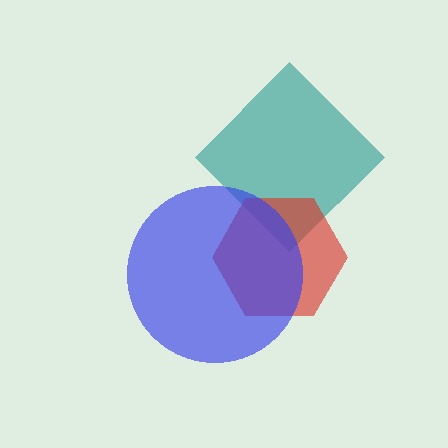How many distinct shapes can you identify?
There are 3 distinct shapes: a teal diamond, a red hexagon, a blue circle.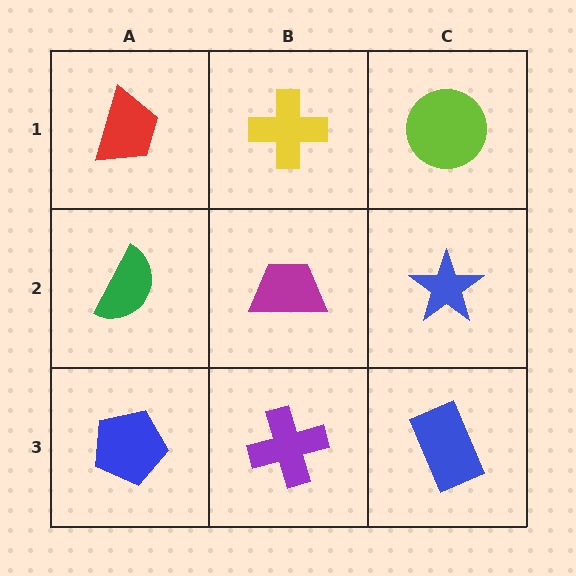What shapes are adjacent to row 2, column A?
A red trapezoid (row 1, column A), a blue pentagon (row 3, column A), a magenta trapezoid (row 2, column B).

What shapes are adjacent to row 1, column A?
A green semicircle (row 2, column A), a yellow cross (row 1, column B).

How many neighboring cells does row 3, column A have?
2.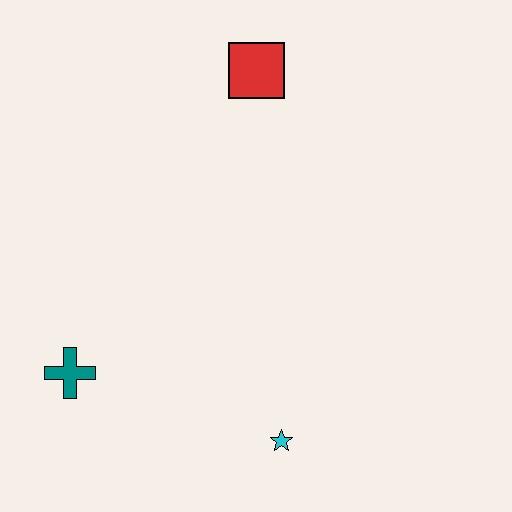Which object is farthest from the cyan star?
The red square is farthest from the cyan star.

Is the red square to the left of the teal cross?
No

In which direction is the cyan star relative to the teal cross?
The cyan star is to the right of the teal cross.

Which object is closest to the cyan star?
The teal cross is closest to the cyan star.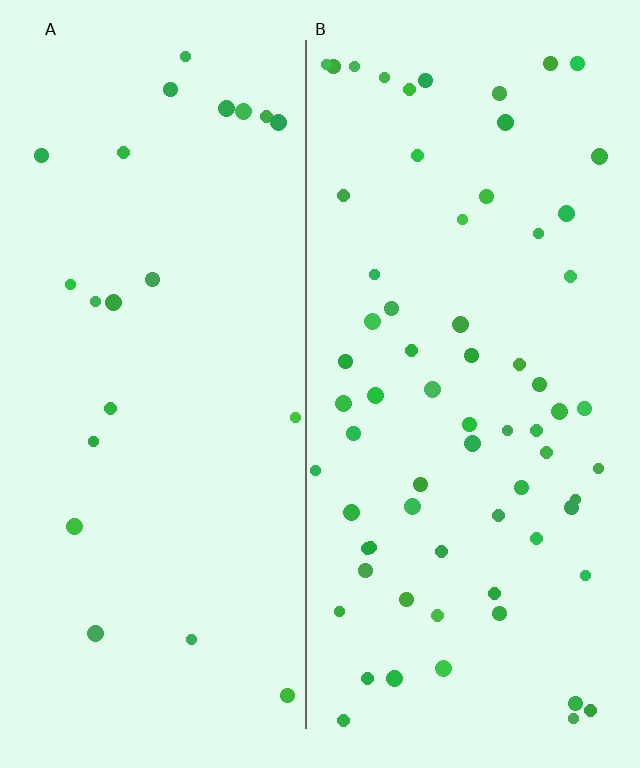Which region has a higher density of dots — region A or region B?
B (the right).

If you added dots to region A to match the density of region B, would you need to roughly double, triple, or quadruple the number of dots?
Approximately triple.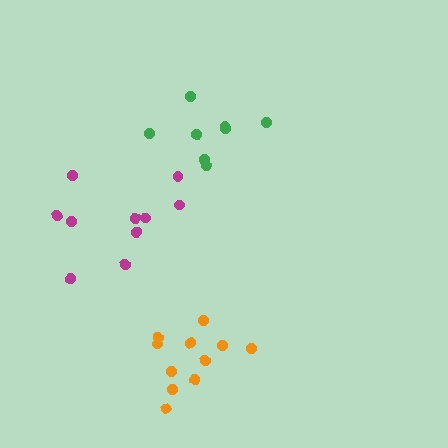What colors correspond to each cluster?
The clusters are colored: magenta, orange, green.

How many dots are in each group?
Group 1: 10 dots, Group 2: 11 dots, Group 3: 8 dots (29 total).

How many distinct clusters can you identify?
There are 3 distinct clusters.